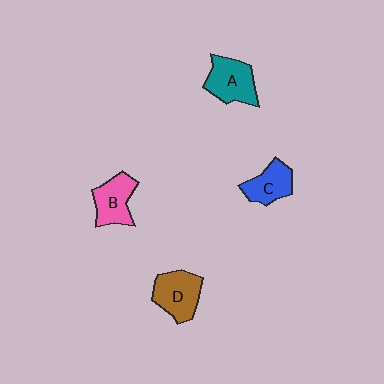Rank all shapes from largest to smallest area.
From largest to smallest: D (brown), A (teal), B (pink), C (blue).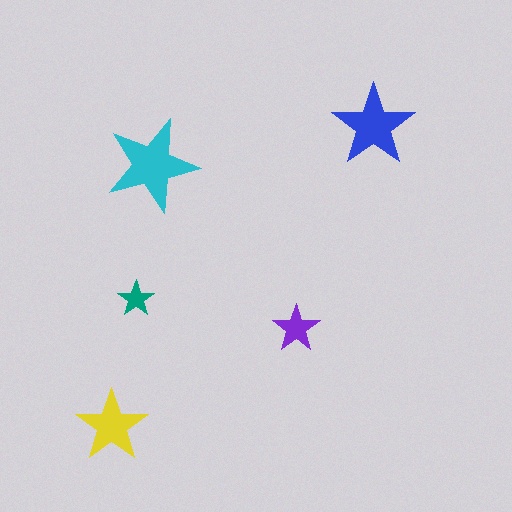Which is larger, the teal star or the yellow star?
The yellow one.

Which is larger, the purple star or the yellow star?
The yellow one.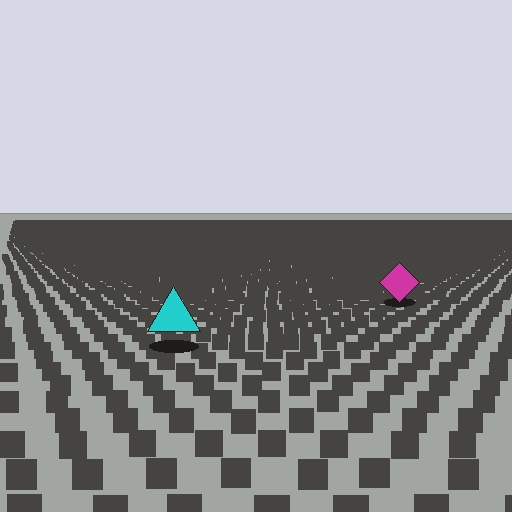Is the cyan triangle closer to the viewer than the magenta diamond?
Yes. The cyan triangle is closer — you can tell from the texture gradient: the ground texture is coarser near it.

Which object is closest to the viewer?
The cyan triangle is closest. The texture marks near it are larger and more spread out.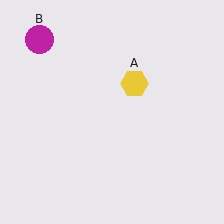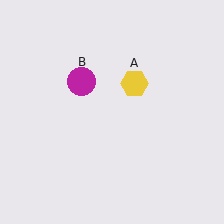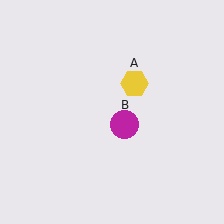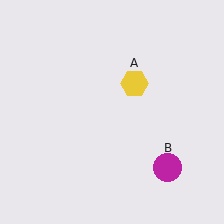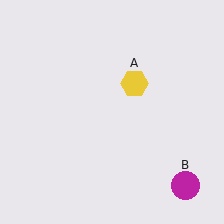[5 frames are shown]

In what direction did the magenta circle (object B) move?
The magenta circle (object B) moved down and to the right.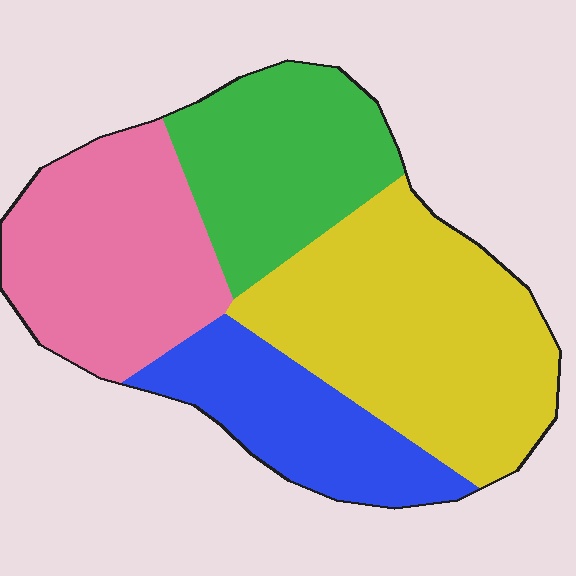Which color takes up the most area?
Yellow, at roughly 35%.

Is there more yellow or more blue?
Yellow.